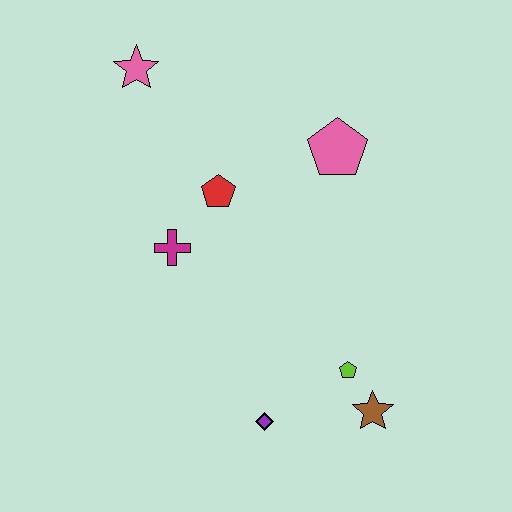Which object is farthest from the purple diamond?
The pink star is farthest from the purple diamond.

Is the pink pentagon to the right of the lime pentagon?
No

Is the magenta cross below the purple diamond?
No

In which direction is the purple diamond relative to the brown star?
The purple diamond is to the left of the brown star.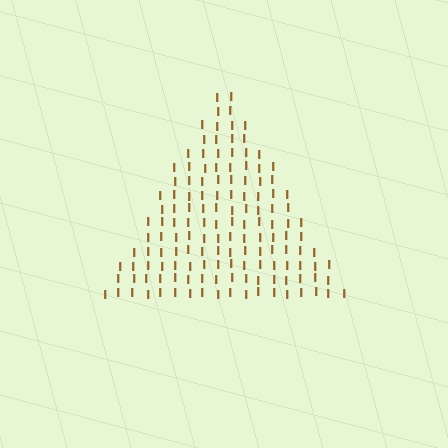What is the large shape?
The large shape is a triangle.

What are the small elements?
The small elements are letter I's.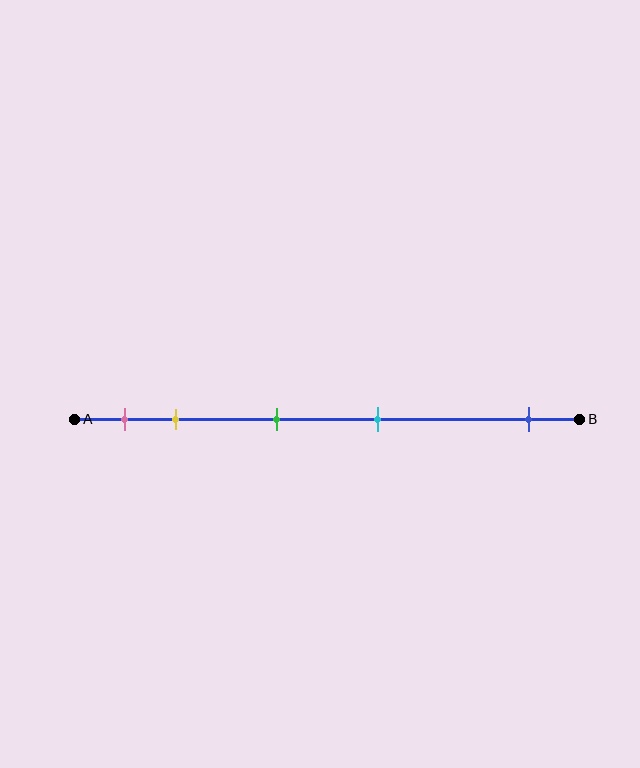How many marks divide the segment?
There are 5 marks dividing the segment.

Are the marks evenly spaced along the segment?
No, the marks are not evenly spaced.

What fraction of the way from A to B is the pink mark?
The pink mark is approximately 10% (0.1) of the way from A to B.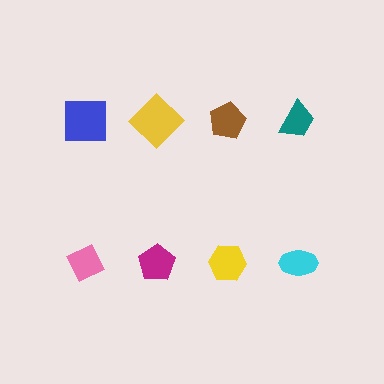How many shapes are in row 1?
4 shapes.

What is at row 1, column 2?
A yellow diamond.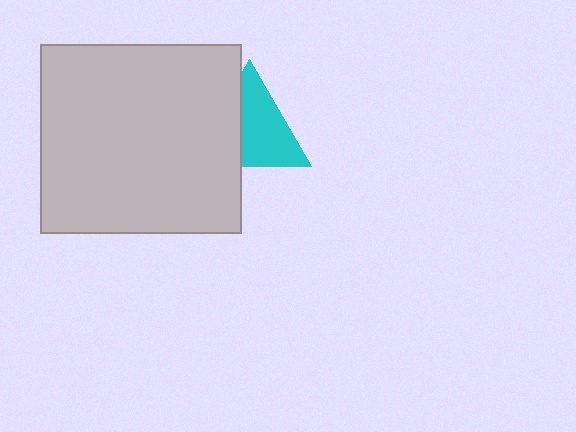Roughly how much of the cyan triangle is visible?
About half of it is visible (roughly 62%).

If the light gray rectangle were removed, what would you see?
You would see the complete cyan triangle.